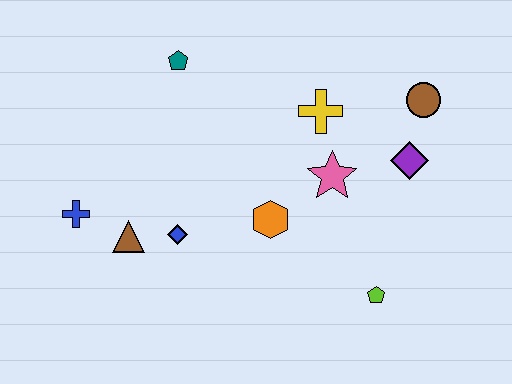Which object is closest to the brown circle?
The purple diamond is closest to the brown circle.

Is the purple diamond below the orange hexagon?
No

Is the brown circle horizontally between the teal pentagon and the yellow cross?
No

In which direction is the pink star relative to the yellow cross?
The pink star is below the yellow cross.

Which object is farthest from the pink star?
The blue cross is farthest from the pink star.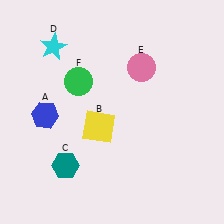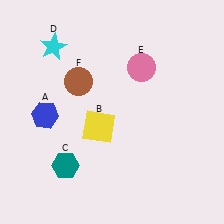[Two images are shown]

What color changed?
The circle (F) changed from green in Image 1 to brown in Image 2.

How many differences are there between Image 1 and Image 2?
There is 1 difference between the two images.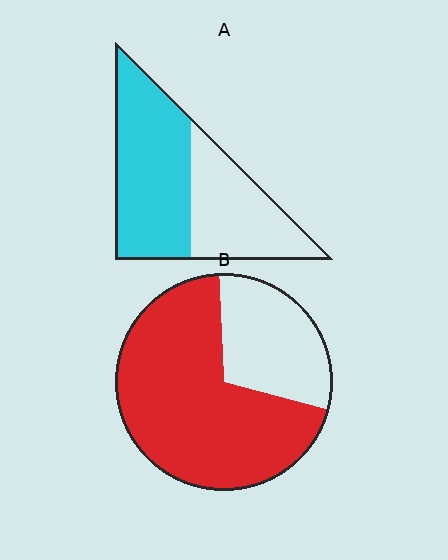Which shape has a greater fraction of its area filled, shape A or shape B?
Shape B.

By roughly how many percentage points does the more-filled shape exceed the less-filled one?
By roughly 15 percentage points (B over A).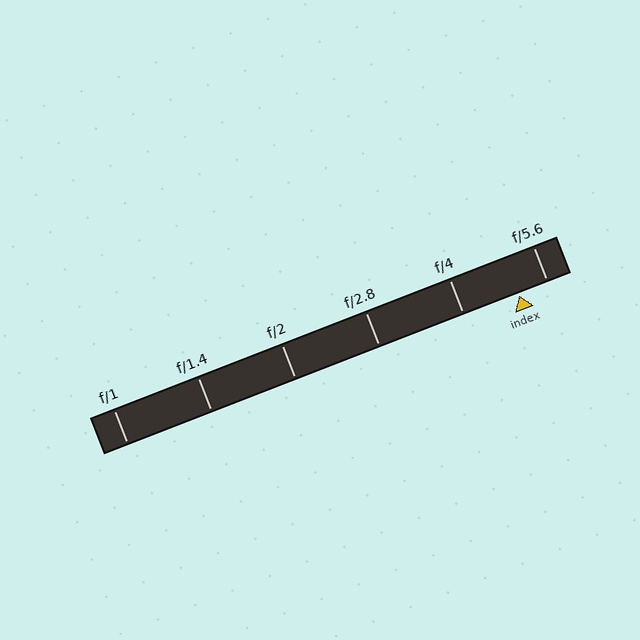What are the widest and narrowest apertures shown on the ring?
The widest aperture shown is f/1 and the narrowest is f/5.6.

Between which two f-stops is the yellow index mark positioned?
The index mark is between f/4 and f/5.6.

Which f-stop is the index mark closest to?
The index mark is closest to f/5.6.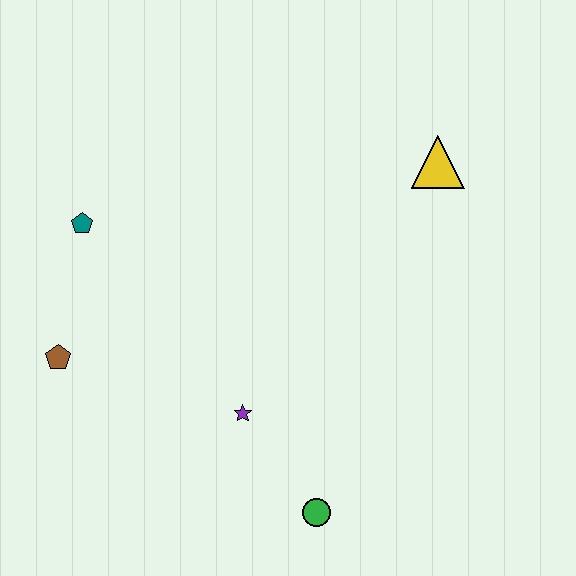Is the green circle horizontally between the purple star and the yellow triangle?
Yes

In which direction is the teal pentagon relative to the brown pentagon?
The teal pentagon is above the brown pentagon.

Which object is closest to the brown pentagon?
The teal pentagon is closest to the brown pentagon.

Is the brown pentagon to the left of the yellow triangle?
Yes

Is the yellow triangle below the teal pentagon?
No